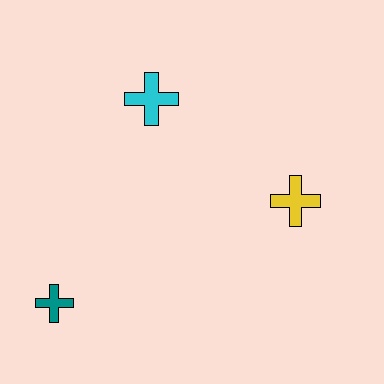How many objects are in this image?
There are 3 objects.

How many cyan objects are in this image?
There is 1 cyan object.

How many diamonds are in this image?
There are no diamonds.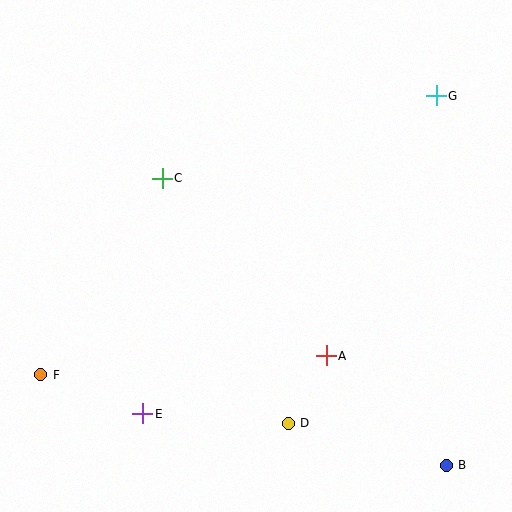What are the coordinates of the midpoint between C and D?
The midpoint between C and D is at (225, 301).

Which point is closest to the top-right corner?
Point G is closest to the top-right corner.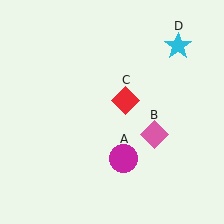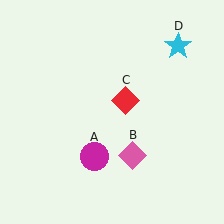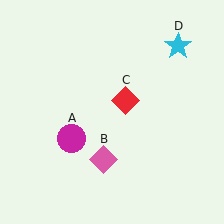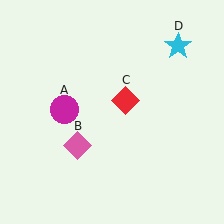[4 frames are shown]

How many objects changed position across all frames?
2 objects changed position: magenta circle (object A), pink diamond (object B).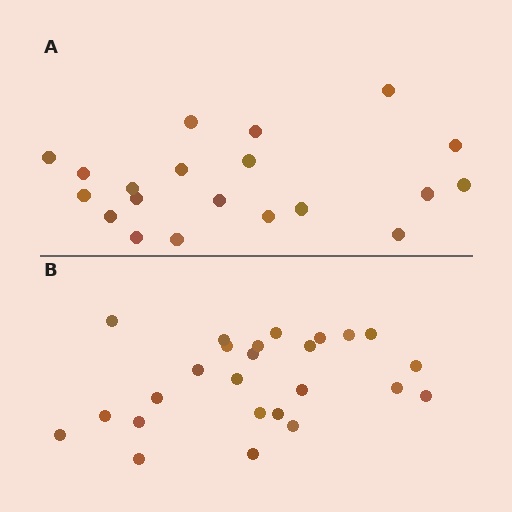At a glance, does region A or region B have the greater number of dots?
Region B (the bottom region) has more dots.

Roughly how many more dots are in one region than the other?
Region B has about 5 more dots than region A.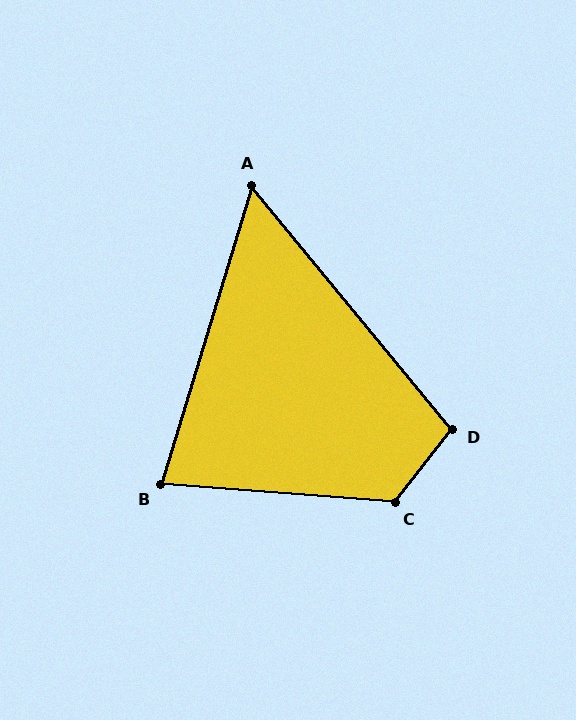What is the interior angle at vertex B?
Approximately 77 degrees (acute).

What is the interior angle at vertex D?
Approximately 103 degrees (obtuse).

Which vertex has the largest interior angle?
C, at approximately 124 degrees.